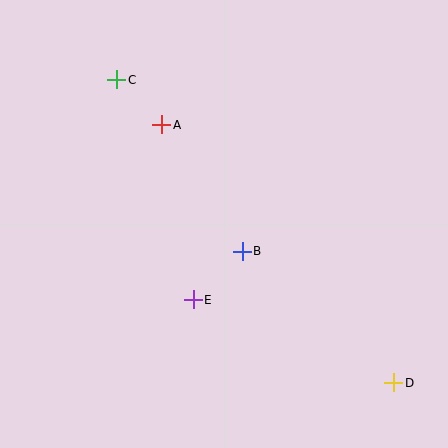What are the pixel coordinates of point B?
Point B is at (242, 251).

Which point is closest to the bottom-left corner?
Point E is closest to the bottom-left corner.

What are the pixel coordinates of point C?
Point C is at (117, 80).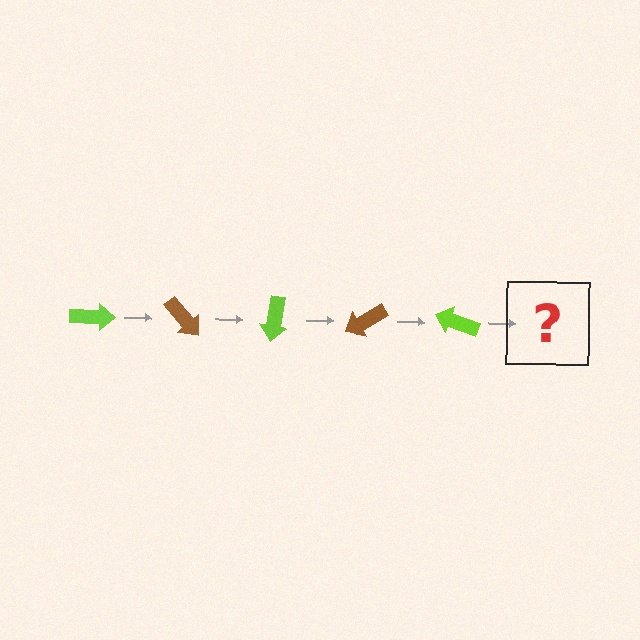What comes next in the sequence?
The next element should be a brown arrow, rotated 250 degrees from the start.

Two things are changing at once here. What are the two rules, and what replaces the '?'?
The two rules are that it rotates 50 degrees each step and the color cycles through lime and brown. The '?' should be a brown arrow, rotated 250 degrees from the start.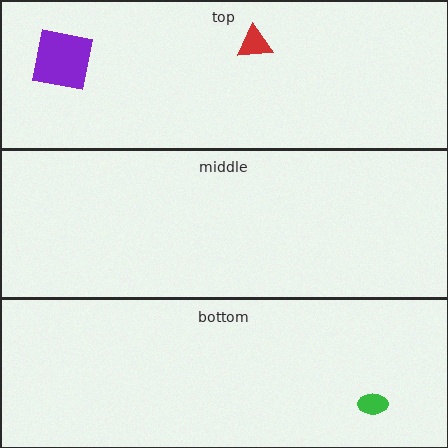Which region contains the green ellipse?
The bottom region.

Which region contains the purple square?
The top region.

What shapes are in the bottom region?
The green ellipse.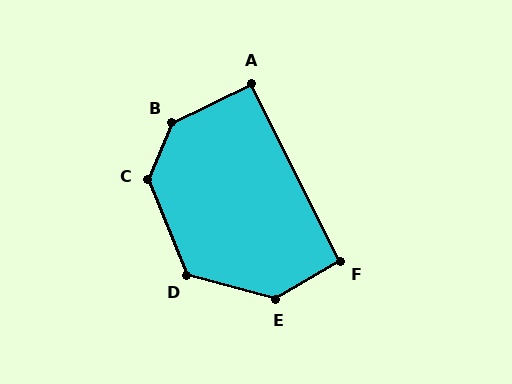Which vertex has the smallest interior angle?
A, at approximately 90 degrees.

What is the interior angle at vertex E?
Approximately 135 degrees (obtuse).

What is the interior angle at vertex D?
Approximately 127 degrees (obtuse).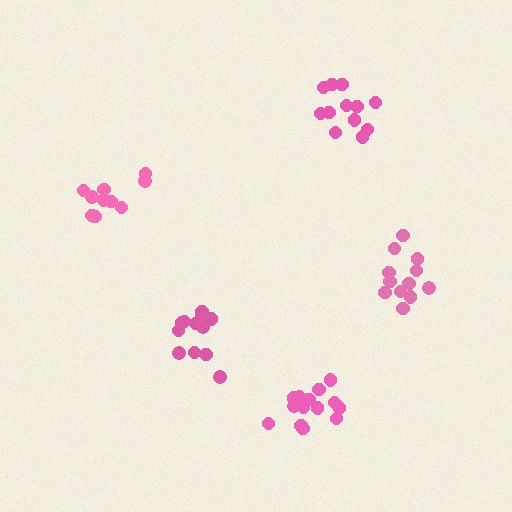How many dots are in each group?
Group 1: 12 dots, Group 2: 12 dots, Group 3: 12 dots, Group 4: 14 dots, Group 5: 10 dots (60 total).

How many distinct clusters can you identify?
There are 5 distinct clusters.